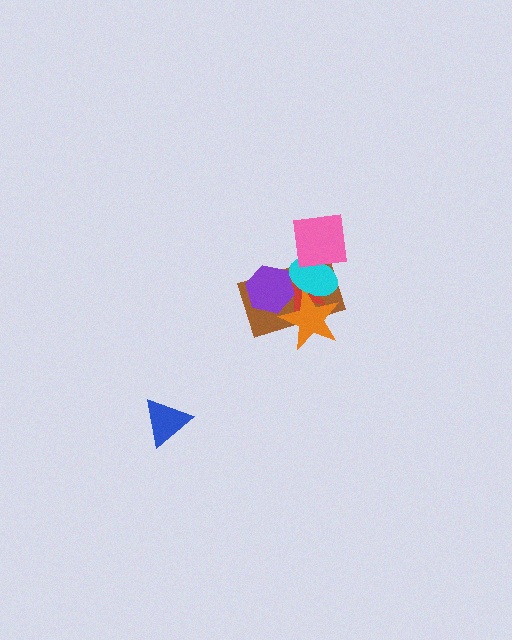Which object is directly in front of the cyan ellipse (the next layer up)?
The purple hexagon is directly in front of the cyan ellipse.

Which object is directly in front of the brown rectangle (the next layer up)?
The red star is directly in front of the brown rectangle.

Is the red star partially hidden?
Yes, it is partially covered by another shape.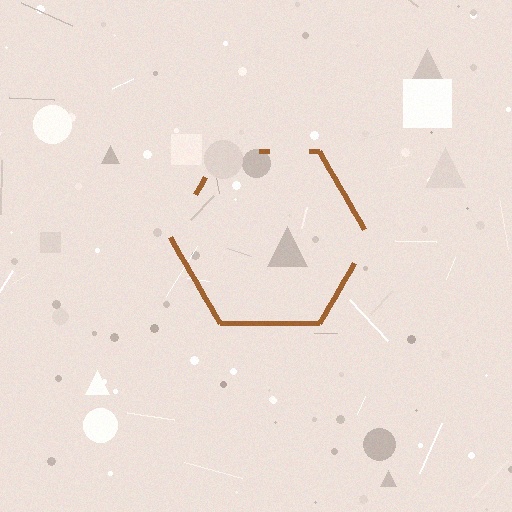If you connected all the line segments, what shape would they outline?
They would outline a hexagon.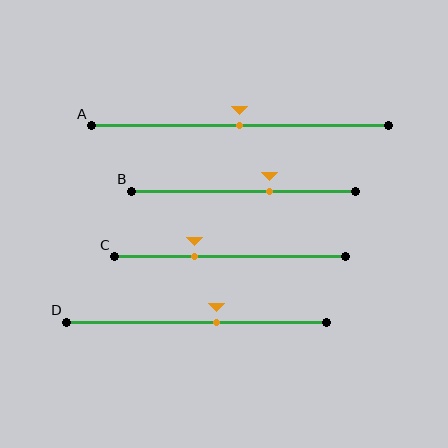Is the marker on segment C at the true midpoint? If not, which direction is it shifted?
No, the marker on segment C is shifted to the left by about 15% of the segment length.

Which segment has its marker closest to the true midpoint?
Segment A has its marker closest to the true midpoint.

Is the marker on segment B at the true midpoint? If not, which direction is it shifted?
No, the marker on segment B is shifted to the right by about 12% of the segment length.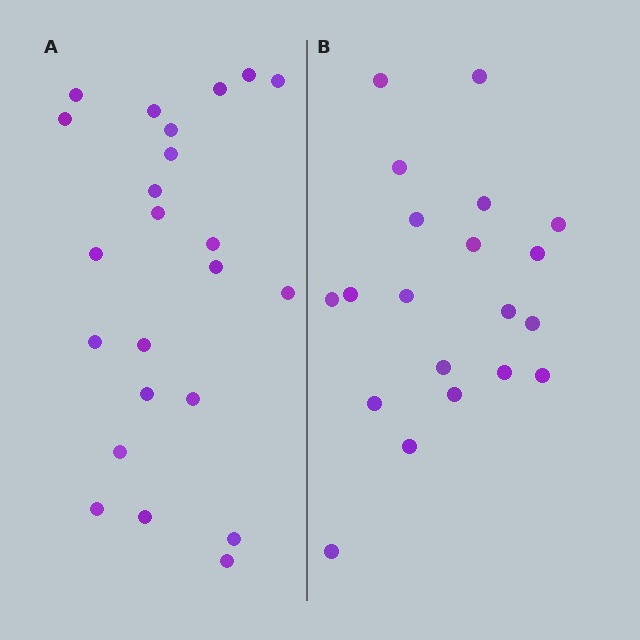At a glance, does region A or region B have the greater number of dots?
Region A (the left region) has more dots.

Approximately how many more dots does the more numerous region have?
Region A has just a few more — roughly 2 or 3 more dots than region B.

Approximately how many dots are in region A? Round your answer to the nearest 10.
About 20 dots. (The exact count is 23, which rounds to 20.)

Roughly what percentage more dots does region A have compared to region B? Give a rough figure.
About 15% more.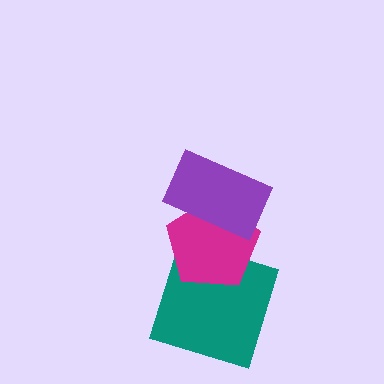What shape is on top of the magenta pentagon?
The purple rectangle is on top of the magenta pentagon.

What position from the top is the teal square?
The teal square is 3rd from the top.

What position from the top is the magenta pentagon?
The magenta pentagon is 2nd from the top.